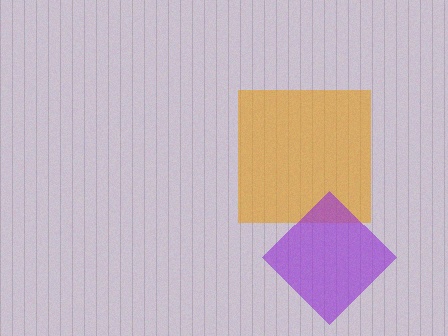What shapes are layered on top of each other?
The layered shapes are: an orange square, a purple diamond.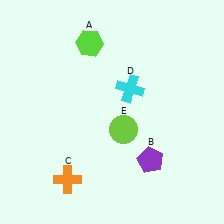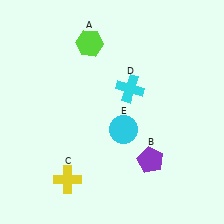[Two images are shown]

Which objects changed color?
C changed from orange to yellow. E changed from lime to cyan.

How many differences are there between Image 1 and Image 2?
There are 2 differences between the two images.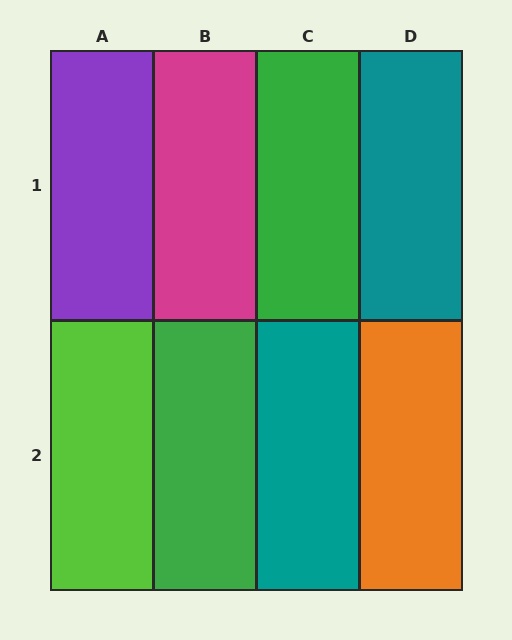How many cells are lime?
1 cell is lime.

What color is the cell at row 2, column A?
Lime.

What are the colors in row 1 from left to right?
Purple, magenta, green, teal.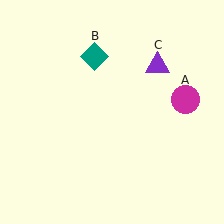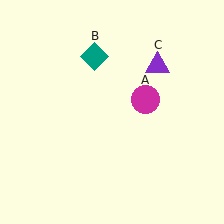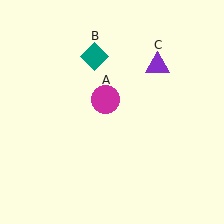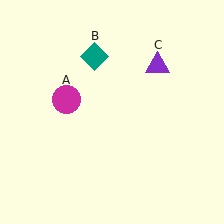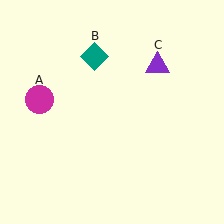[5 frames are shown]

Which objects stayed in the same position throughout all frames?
Teal diamond (object B) and purple triangle (object C) remained stationary.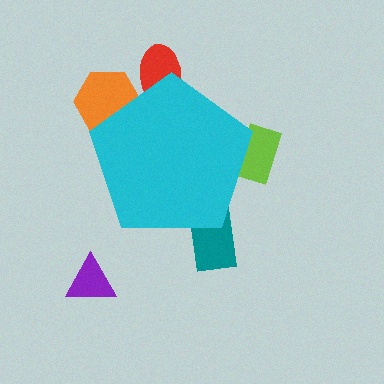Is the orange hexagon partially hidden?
Yes, the orange hexagon is partially hidden behind the cyan pentagon.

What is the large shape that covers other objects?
A cyan pentagon.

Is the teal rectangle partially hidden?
Yes, the teal rectangle is partially hidden behind the cyan pentagon.